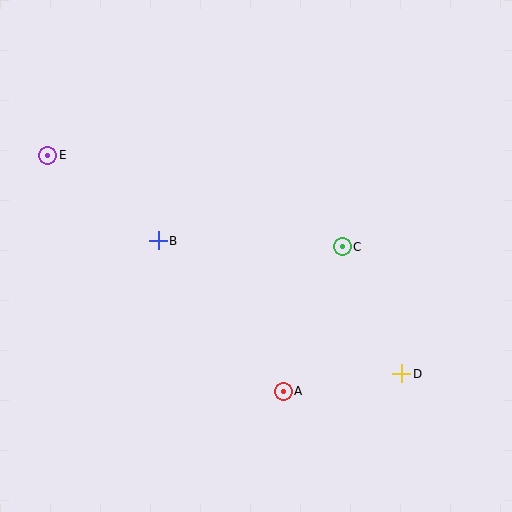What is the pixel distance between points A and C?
The distance between A and C is 156 pixels.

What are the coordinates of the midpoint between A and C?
The midpoint between A and C is at (313, 319).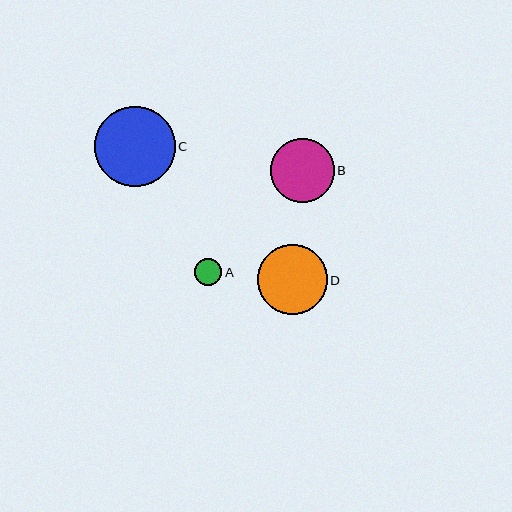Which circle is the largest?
Circle C is the largest with a size of approximately 80 pixels.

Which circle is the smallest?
Circle A is the smallest with a size of approximately 27 pixels.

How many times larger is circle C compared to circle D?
Circle C is approximately 1.1 times the size of circle D.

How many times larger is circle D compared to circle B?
Circle D is approximately 1.1 times the size of circle B.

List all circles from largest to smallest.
From largest to smallest: C, D, B, A.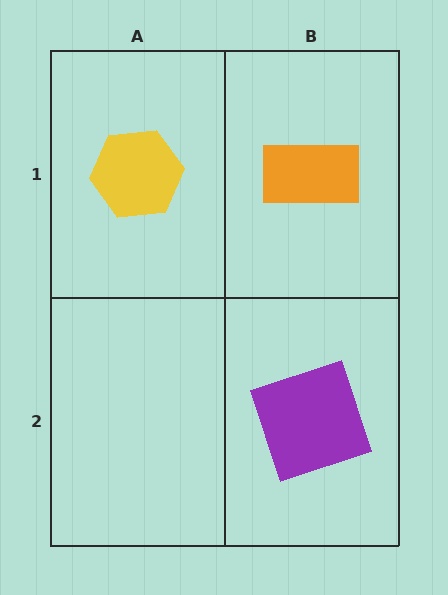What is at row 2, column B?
A purple square.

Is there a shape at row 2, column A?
No, that cell is empty.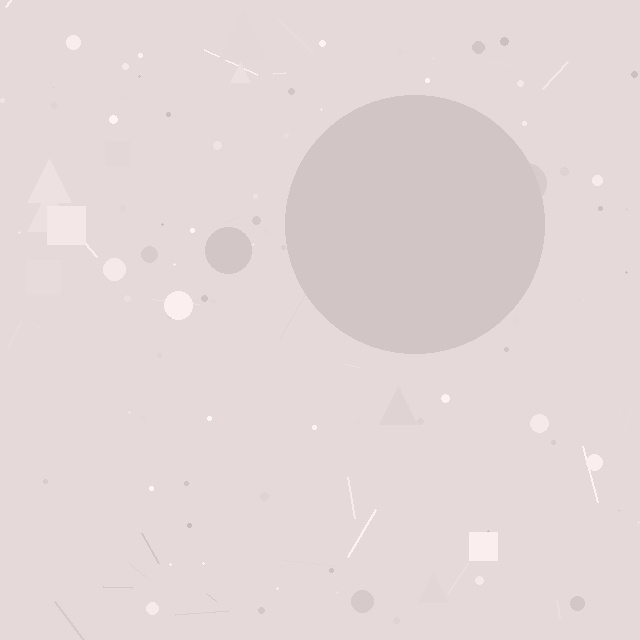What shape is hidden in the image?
A circle is hidden in the image.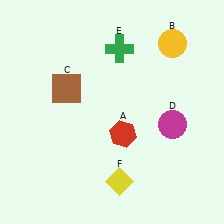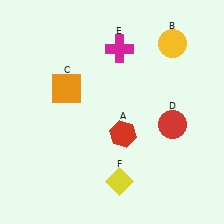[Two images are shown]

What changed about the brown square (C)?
In Image 1, C is brown. In Image 2, it changed to orange.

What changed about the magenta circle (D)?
In Image 1, D is magenta. In Image 2, it changed to red.